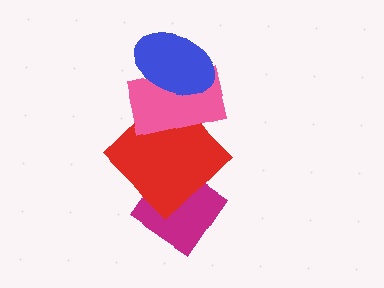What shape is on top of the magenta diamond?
The red diamond is on top of the magenta diamond.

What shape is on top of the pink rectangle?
The blue ellipse is on top of the pink rectangle.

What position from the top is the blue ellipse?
The blue ellipse is 1st from the top.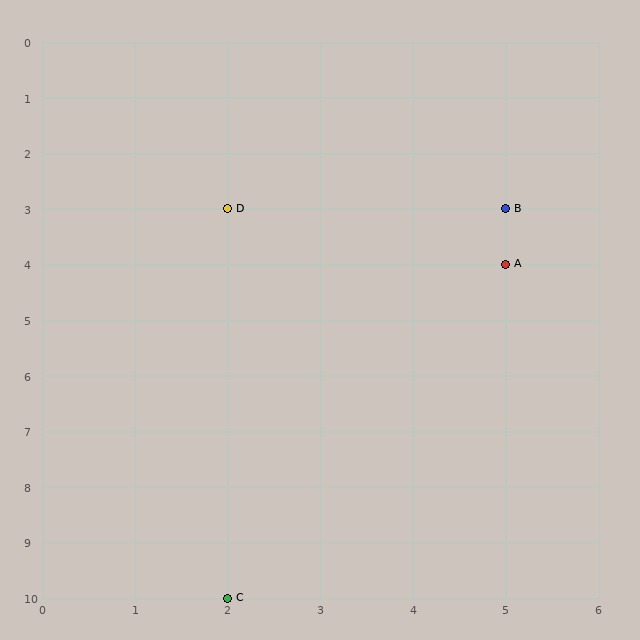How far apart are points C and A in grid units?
Points C and A are 3 columns and 6 rows apart (about 6.7 grid units diagonally).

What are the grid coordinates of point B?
Point B is at grid coordinates (5, 3).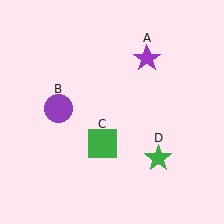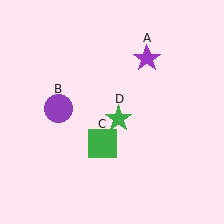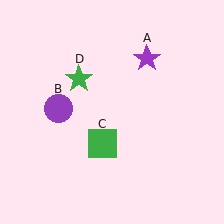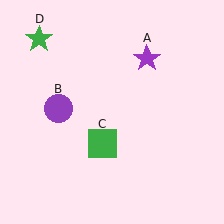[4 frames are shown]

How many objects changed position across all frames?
1 object changed position: green star (object D).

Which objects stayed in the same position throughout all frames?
Purple star (object A) and purple circle (object B) and green square (object C) remained stationary.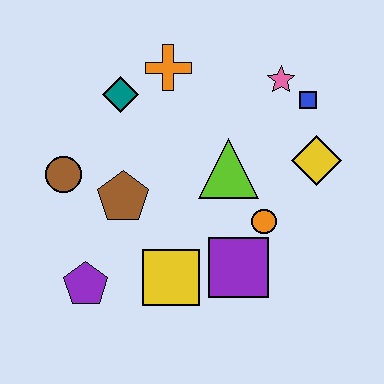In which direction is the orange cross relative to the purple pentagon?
The orange cross is above the purple pentagon.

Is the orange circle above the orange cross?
No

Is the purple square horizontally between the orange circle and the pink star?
No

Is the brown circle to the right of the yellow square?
No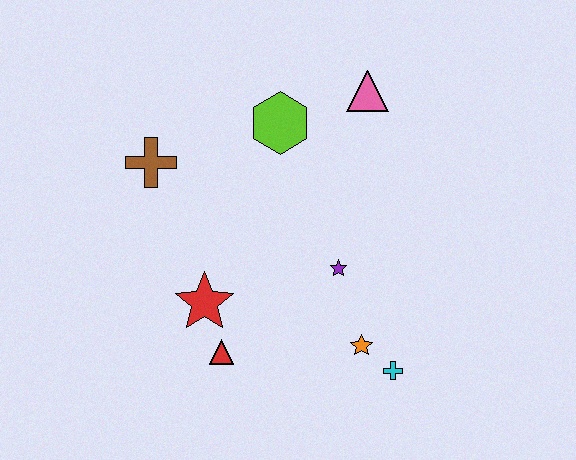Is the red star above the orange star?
Yes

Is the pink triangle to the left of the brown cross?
No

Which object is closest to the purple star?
The orange star is closest to the purple star.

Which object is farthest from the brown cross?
The cyan cross is farthest from the brown cross.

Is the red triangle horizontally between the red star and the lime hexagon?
Yes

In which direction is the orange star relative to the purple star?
The orange star is below the purple star.